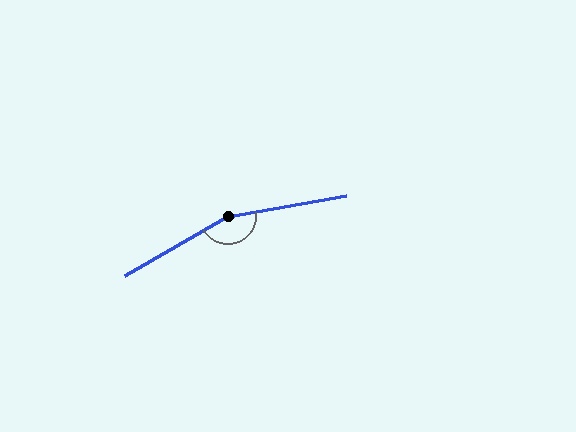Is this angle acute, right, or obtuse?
It is obtuse.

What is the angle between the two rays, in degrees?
Approximately 160 degrees.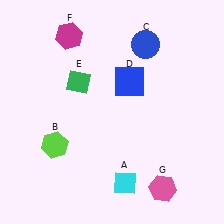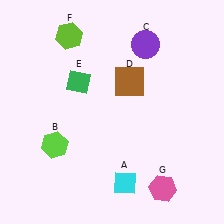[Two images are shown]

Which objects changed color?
C changed from blue to purple. D changed from blue to brown. F changed from magenta to lime.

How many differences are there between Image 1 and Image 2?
There are 3 differences between the two images.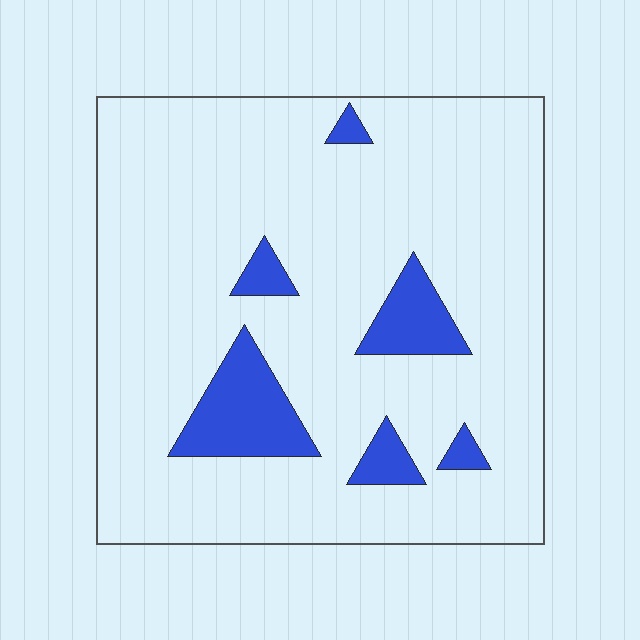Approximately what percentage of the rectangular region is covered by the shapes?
Approximately 10%.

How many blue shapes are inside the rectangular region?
6.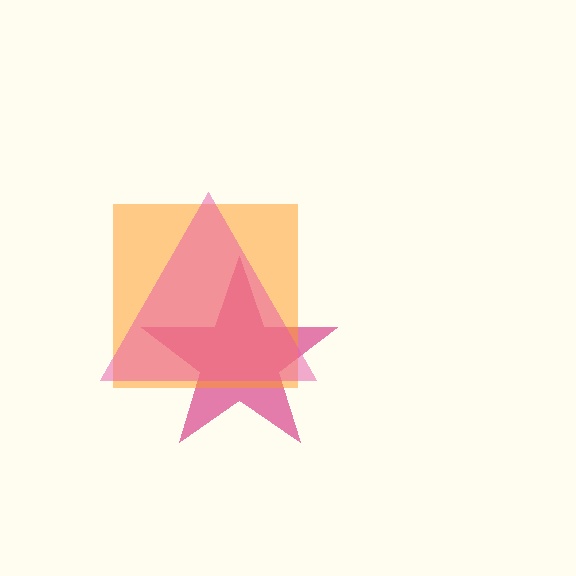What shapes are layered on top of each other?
The layered shapes are: a magenta star, an orange square, a pink triangle.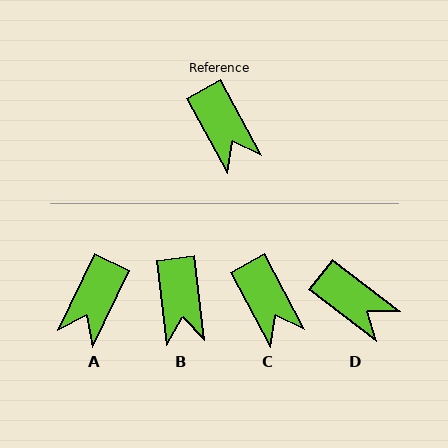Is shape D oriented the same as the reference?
No, it is off by about 24 degrees.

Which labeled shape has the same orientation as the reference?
C.